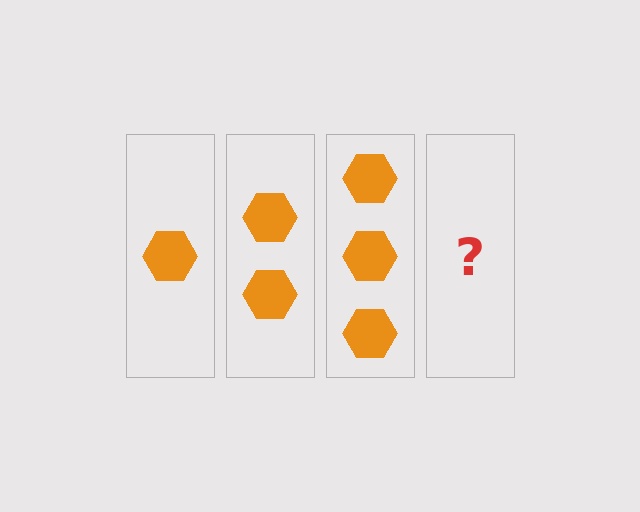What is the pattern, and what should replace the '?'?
The pattern is that each step adds one more hexagon. The '?' should be 4 hexagons.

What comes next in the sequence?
The next element should be 4 hexagons.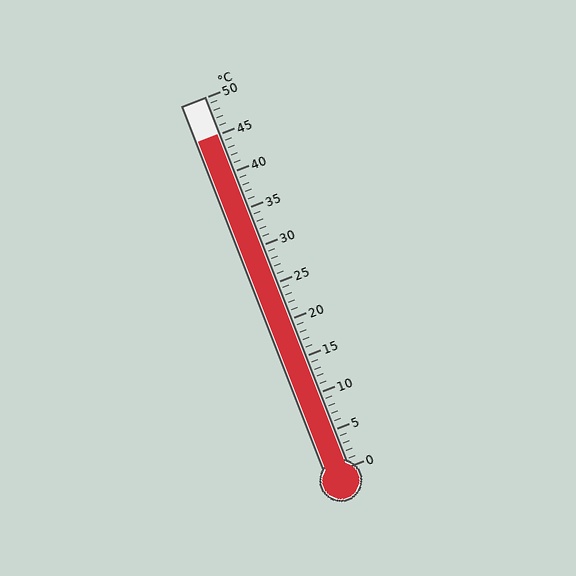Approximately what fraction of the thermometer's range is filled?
The thermometer is filled to approximately 90% of its range.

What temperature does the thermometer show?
The thermometer shows approximately 45°C.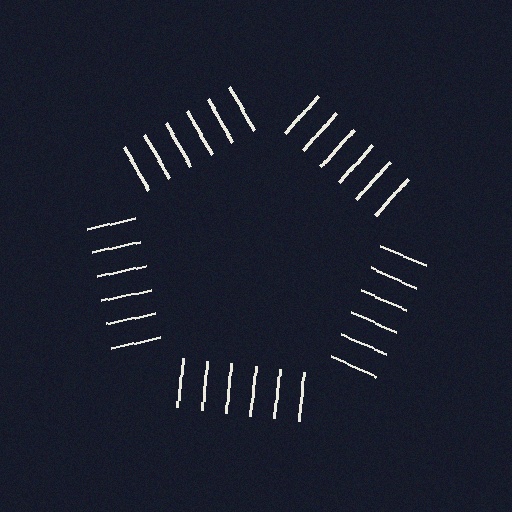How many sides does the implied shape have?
5 sides — the line-ends trace a pentagon.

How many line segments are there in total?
30 — 6 along each of the 5 edges.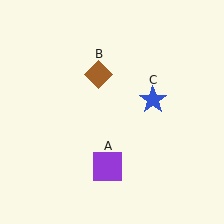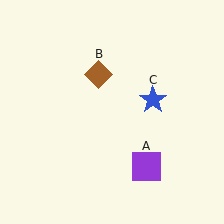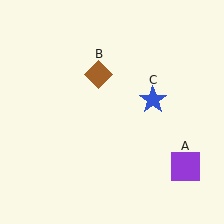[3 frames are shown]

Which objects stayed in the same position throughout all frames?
Brown diamond (object B) and blue star (object C) remained stationary.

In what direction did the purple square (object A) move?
The purple square (object A) moved right.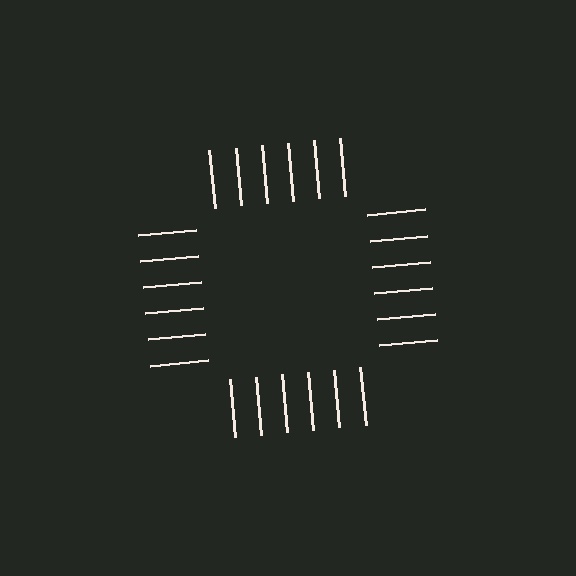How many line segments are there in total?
24 — 6 along each of the 4 edges.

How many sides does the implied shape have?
4 sides — the line-ends trace a square.